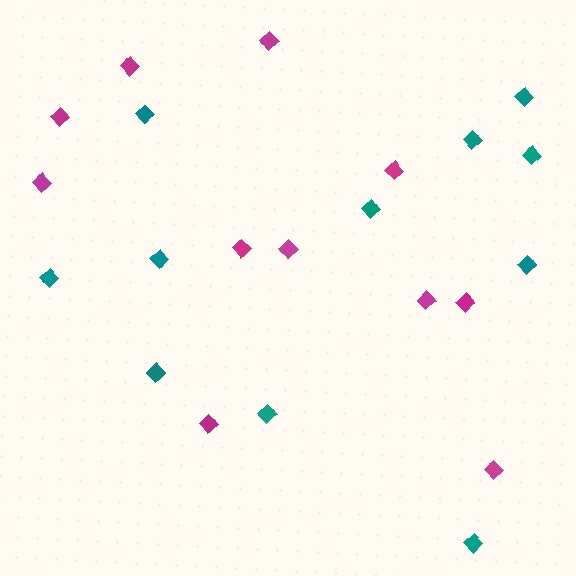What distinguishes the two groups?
There are 2 groups: one group of magenta diamonds (11) and one group of teal diamonds (11).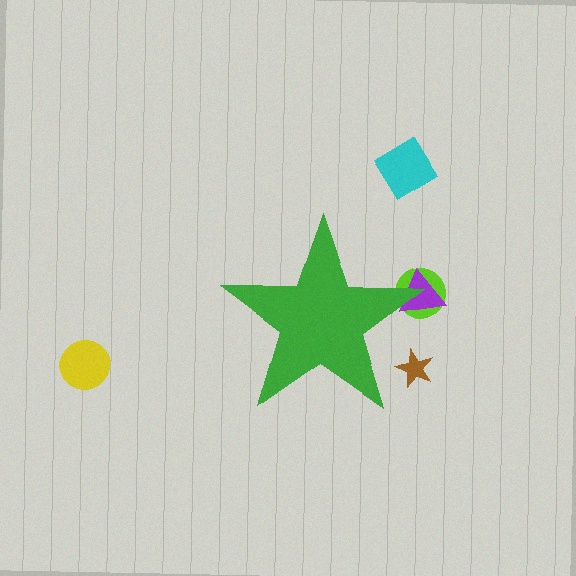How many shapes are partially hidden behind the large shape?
3 shapes are partially hidden.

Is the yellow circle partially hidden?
No, the yellow circle is fully visible.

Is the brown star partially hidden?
Yes, the brown star is partially hidden behind the green star.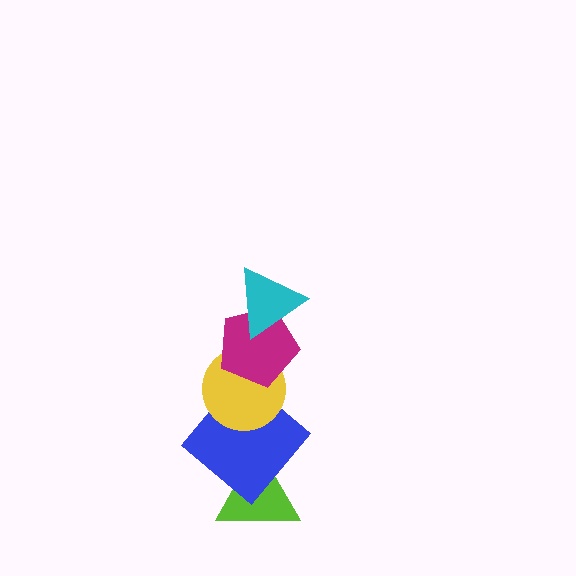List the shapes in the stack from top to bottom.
From top to bottom: the cyan triangle, the magenta pentagon, the yellow circle, the blue diamond, the lime triangle.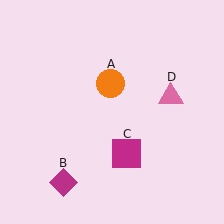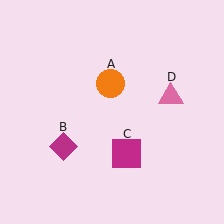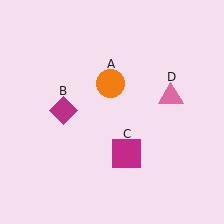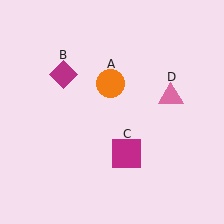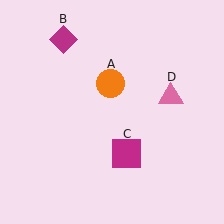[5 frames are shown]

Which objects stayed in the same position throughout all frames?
Orange circle (object A) and magenta square (object C) and pink triangle (object D) remained stationary.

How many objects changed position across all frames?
1 object changed position: magenta diamond (object B).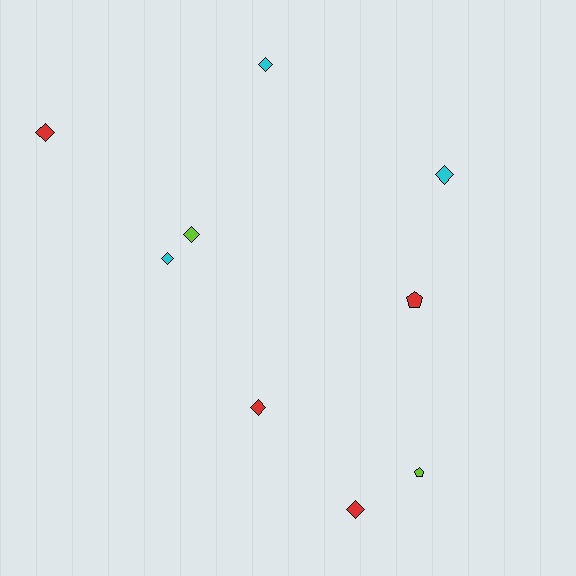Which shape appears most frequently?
Diamond, with 7 objects.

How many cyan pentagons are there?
There are no cyan pentagons.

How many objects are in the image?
There are 9 objects.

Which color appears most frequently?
Red, with 4 objects.